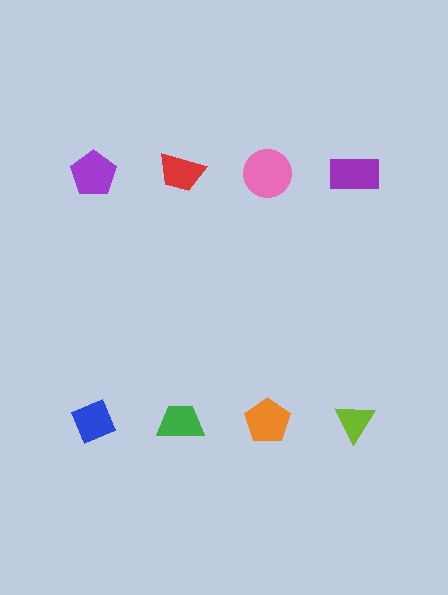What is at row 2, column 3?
An orange pentagon.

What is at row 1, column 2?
A red trapezoid.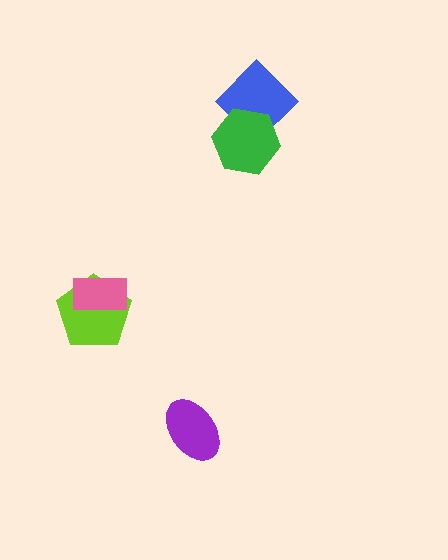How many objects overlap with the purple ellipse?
0 objects overlap with the purple ellipse.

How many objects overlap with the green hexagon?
1 object overlaps with the green hexagon.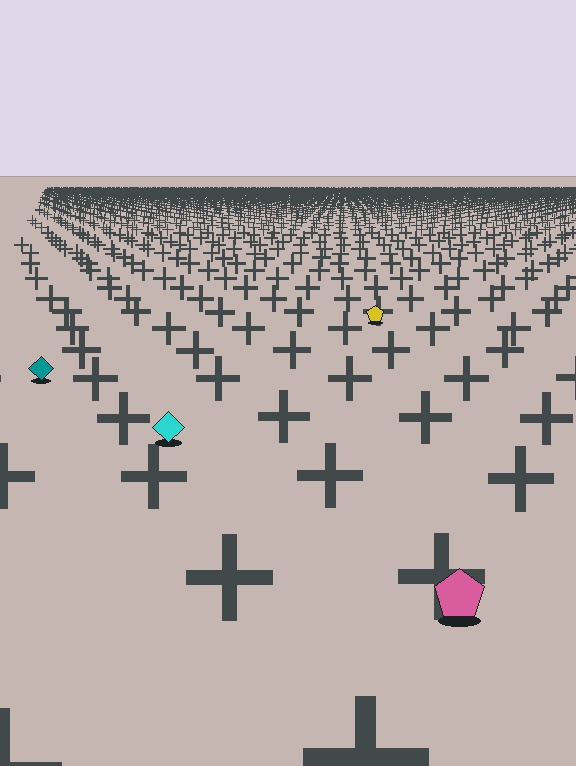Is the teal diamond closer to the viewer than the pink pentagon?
No. The pink pentagon is closer — you can tell from the texture gradient: the ground texture is coarser near it.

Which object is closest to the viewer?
The pink pentagon is closest. The texture marks near it are larger and more spread out.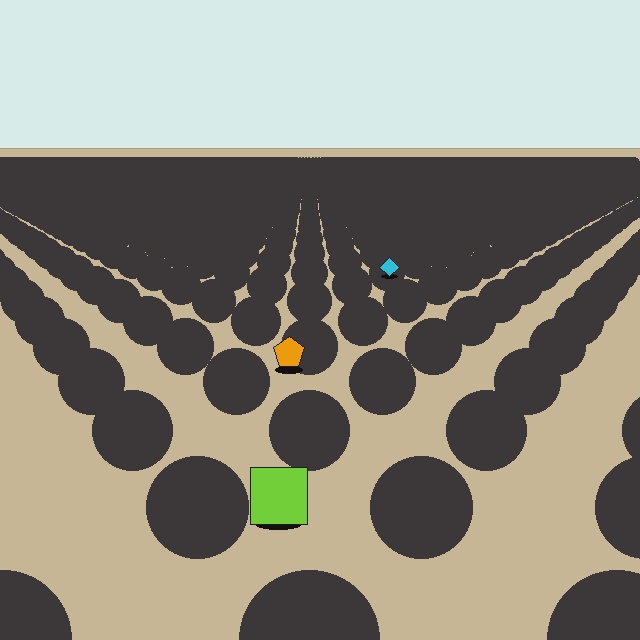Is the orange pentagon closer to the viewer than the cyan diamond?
Yes. The orange pentagon is closer — you can tell from the texture gradient: the ground texture is coarser near it.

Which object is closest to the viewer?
The lime square is closest. The texture marks near it are larger and more spread out.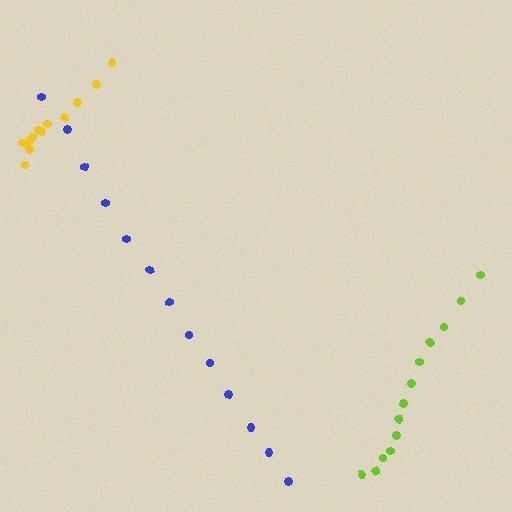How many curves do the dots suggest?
There are 3 distinct paths.